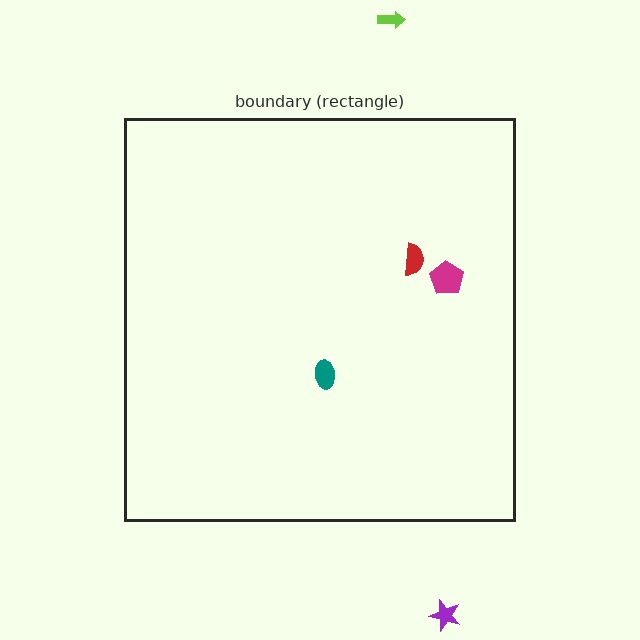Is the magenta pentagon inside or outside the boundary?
Inside.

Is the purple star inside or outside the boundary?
Outside.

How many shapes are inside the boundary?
3 inside, 2 outside.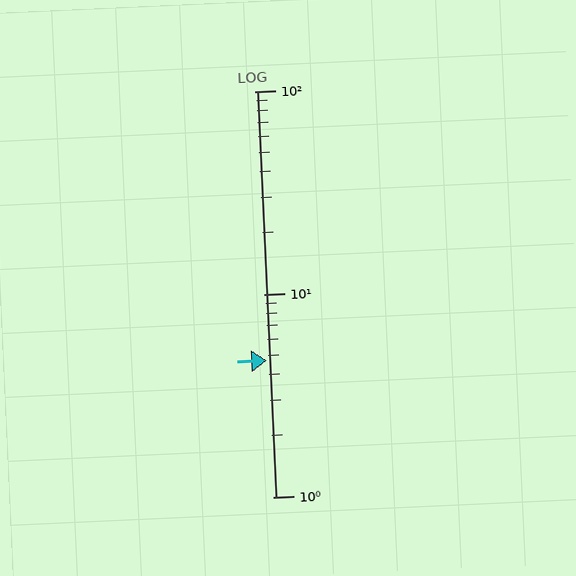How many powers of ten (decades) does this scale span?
The scale spans 2 decades, from 1 to 100.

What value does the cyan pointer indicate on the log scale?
The pointer indicates approximately 4.7.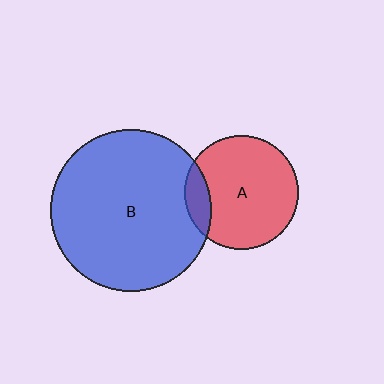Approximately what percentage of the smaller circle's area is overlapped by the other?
Approximately 15%.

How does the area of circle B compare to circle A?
Approximately 2.0 times.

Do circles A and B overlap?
Yes.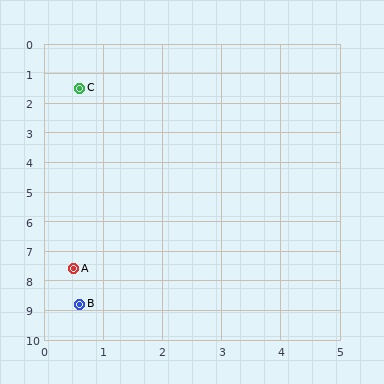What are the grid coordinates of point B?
Point B is at approximately (0.6, 8.8).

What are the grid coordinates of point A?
Point A is at approximately (0.5, 7.6).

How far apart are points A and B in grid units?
Points A and B are about 1.2 grid units apart.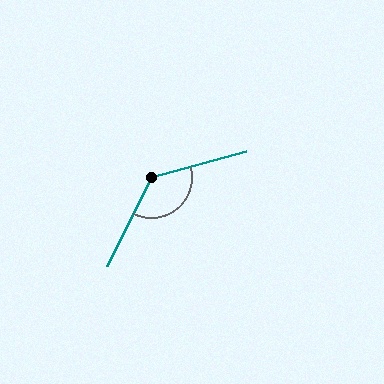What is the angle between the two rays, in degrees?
Approximately 131 degrees.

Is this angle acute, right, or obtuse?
It is obtuse.